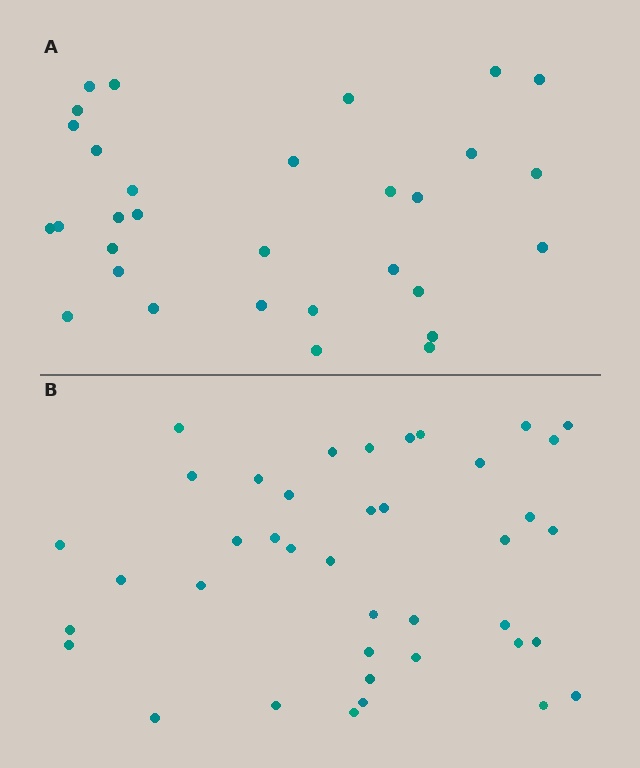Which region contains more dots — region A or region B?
Region B (the bottom region) has more dots.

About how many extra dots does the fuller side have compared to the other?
Region B has roughly 8 or so more dots than region A.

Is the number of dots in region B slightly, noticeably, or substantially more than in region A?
Region B has noticeably more, but not dramatically so. The ratio is roughly 1.3 to 1.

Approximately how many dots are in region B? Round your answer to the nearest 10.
About 40 dots.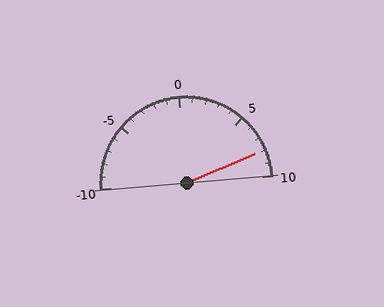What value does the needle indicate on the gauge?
The needle indicates approximately 8.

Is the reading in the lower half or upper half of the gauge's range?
The reading is in the upper half of the range (-10 to 10).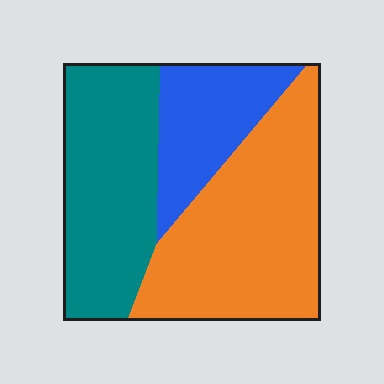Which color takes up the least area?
Blue, at roughly 20%.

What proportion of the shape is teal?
Teal takes up about one third (1/3) of the shape.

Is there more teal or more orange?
Orange.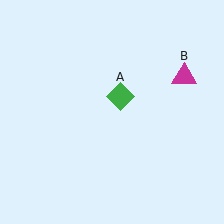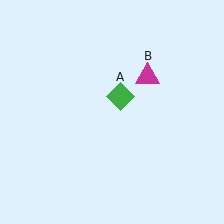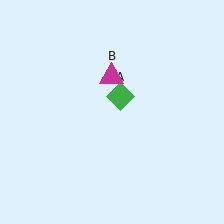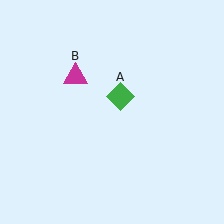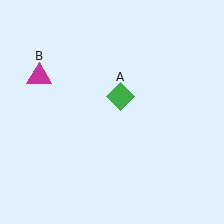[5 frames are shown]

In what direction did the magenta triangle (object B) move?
The magenta triangle (object B) moved left.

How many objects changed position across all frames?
1 object changed position: magenta triangle (object B).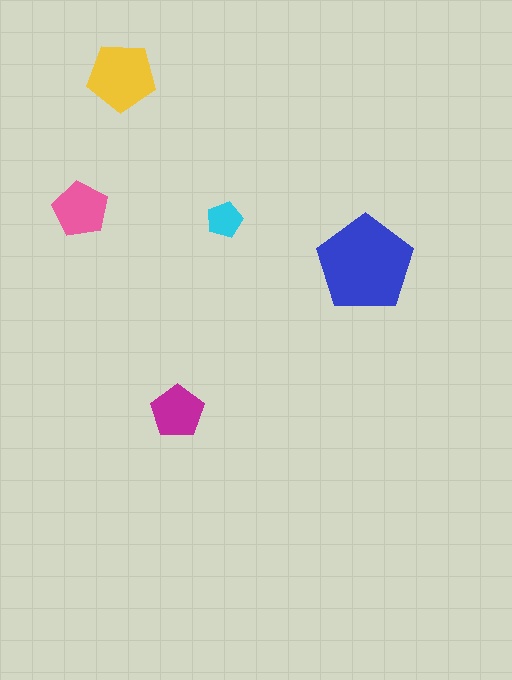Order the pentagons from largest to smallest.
the blue one, the yellow one, the pink one, the magenta one, the cyan one.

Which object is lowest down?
The magenta pentagon is bottommost.